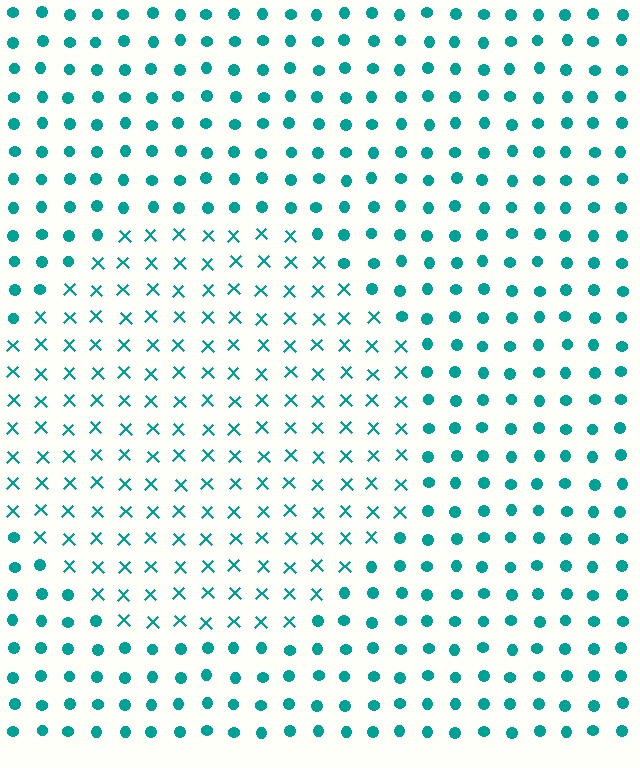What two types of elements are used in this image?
The image uses X marks inside the circle region and circles outside it.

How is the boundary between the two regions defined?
The boundary is defined by a change in element shape: X marks inside vs. circles outside. All elements share the same color and spacing.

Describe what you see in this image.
The image is filled with small teal elements arranged in a uniform grid. A circle-shaped region contains X marks, while the surrounding area contains circles. The boundary is defined purely by the change in element shape.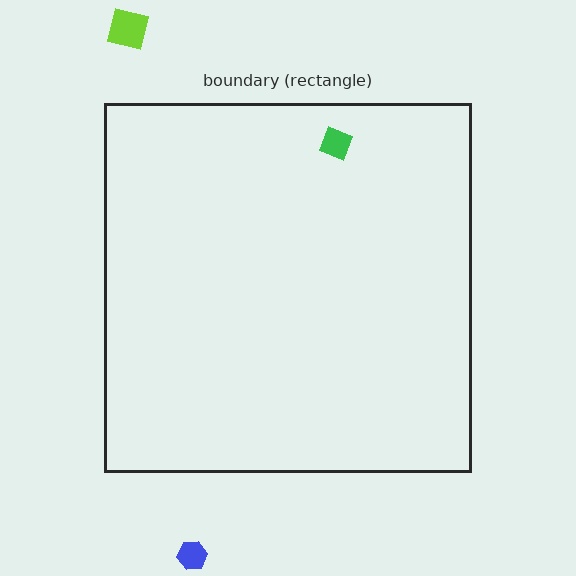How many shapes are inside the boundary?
1 inside, 2 outside.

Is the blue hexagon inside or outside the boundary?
Outside.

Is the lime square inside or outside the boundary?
Outside.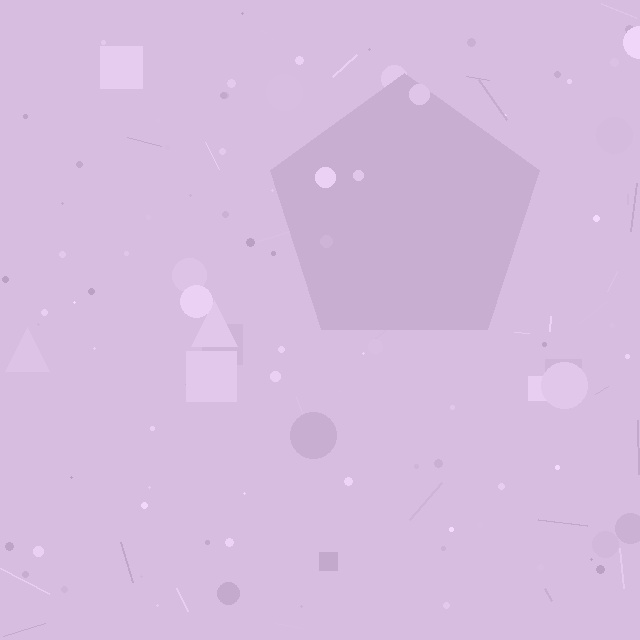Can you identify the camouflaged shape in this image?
The camouflaged shape is a pentagon.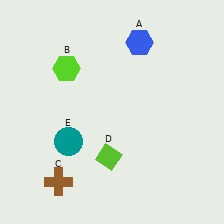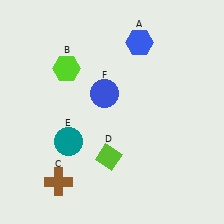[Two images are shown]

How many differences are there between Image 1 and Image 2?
There is 1 difference between the two images.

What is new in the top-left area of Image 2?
A blue circle (F) was added in the top-left area of Image 2.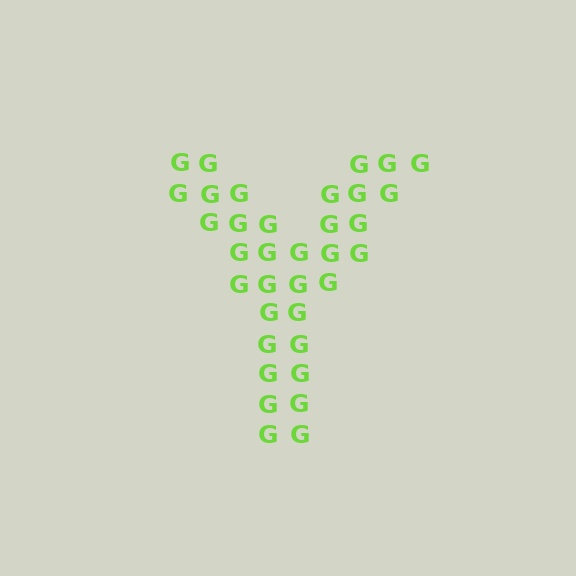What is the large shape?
The large shape is the letter Y.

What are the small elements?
The small elements are letter G's.